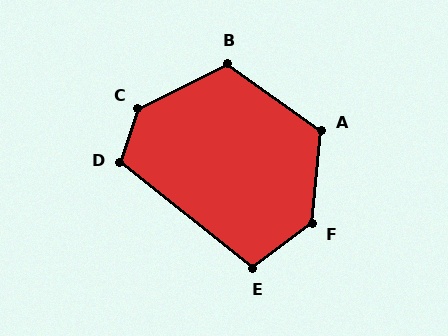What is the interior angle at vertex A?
Approximately 120 degrees (obtuse).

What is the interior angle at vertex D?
Approximately 110 degrees (obtuse).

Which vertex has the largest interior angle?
C, at approximately 135 degrees.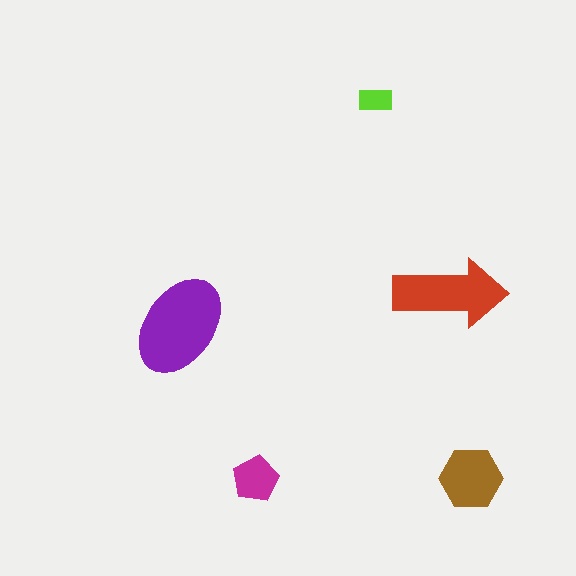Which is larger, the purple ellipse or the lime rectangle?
The purple ellipse.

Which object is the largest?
The purple ellipse.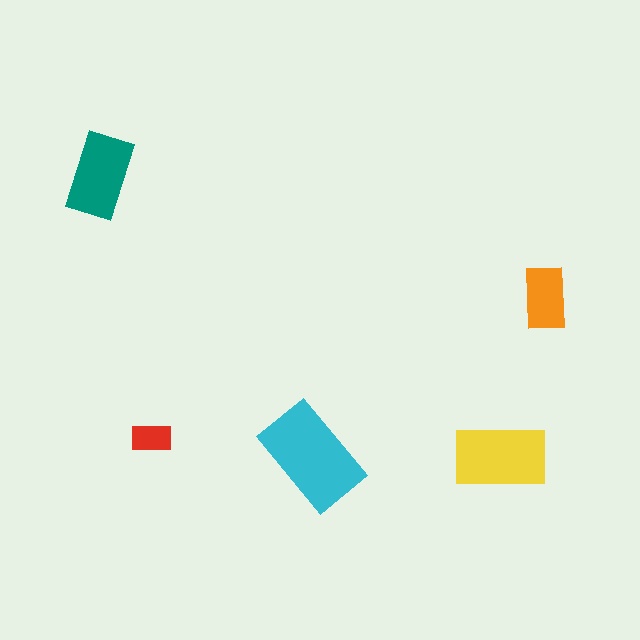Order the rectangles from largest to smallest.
the cyan one, the yellow one, the teal one, the orange one, the red one.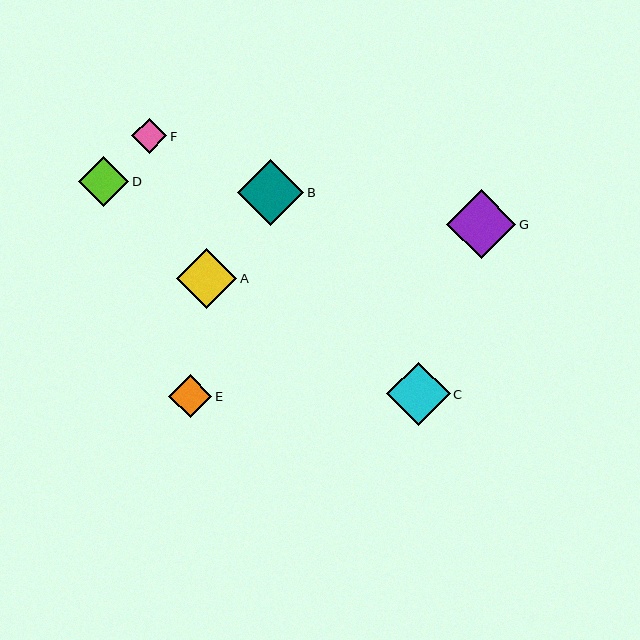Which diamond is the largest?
Diamond G is the largest with a size of approximately 69 pixels.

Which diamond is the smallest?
Diamond F is the smallest with a size of approximately 35 pixels.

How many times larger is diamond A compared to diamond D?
Diamond A is approximately 1.2 times the size of diamond D.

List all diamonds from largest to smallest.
From largest to smallest: G, B, C, A, D, E, F.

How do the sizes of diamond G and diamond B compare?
Diamond G and diamond B are approximately the same size.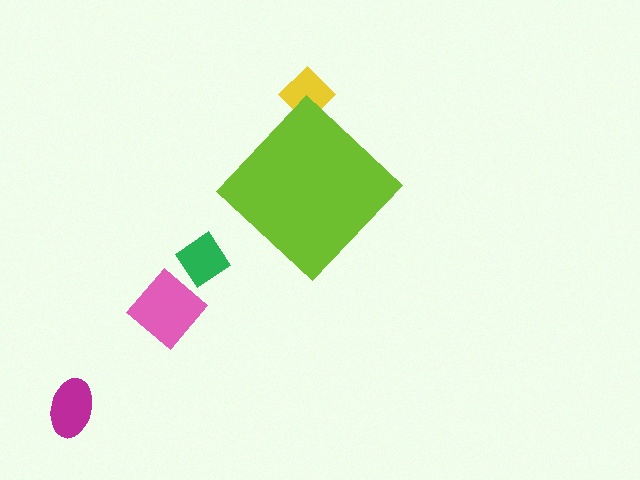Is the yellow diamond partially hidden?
Yes, the yellow diamond is partially hidden behind the lime diamond.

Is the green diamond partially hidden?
No, the green diamond is fully visible.